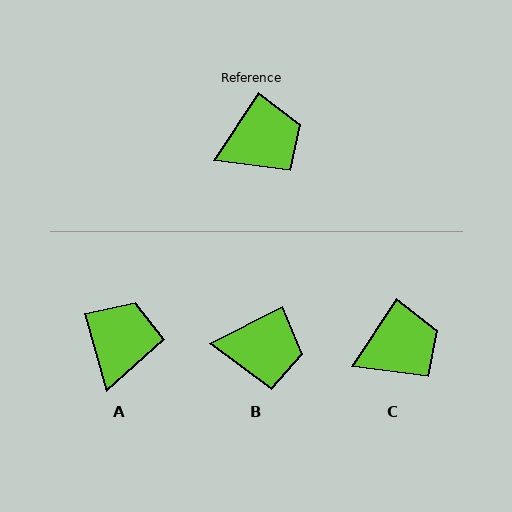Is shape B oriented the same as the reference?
No, it is off by about 29 degrees.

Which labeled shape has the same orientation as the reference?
C.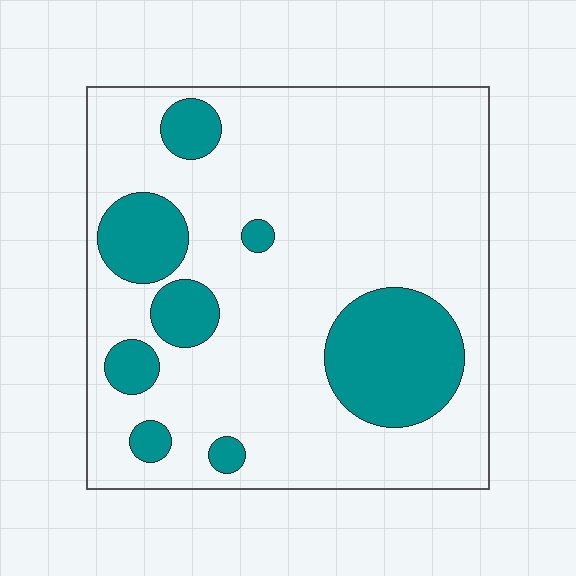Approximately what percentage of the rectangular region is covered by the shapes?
Approximately 20%.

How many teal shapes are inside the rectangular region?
8.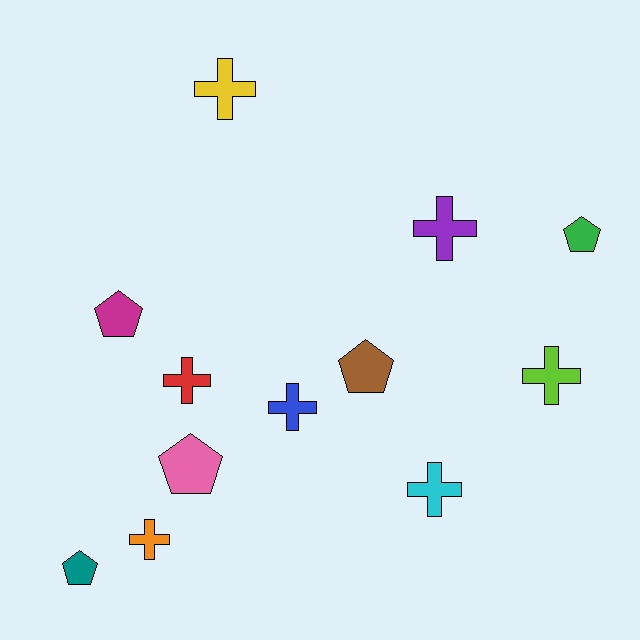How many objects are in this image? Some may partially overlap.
There are 12 objects.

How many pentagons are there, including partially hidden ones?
There are 5 pentagons.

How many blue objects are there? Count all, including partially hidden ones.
There is 1 blue object.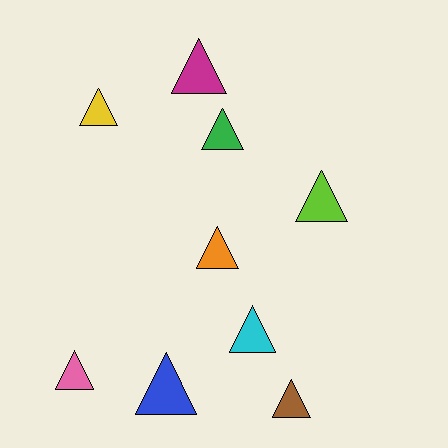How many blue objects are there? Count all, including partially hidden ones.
There is 1 blue object.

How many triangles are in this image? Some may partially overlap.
There are 9 triangles.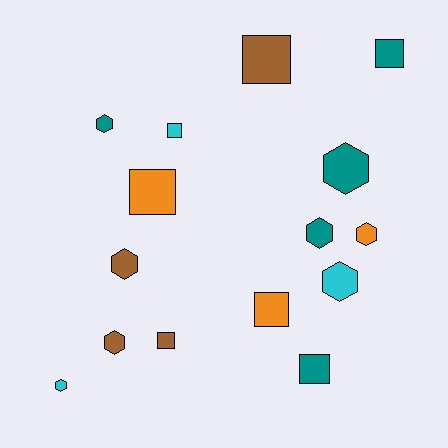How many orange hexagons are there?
There is 1 orange hexagon.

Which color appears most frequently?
Teal, with 5 objects.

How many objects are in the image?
There are 15 objects.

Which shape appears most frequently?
Hexagon, with 8 objects.